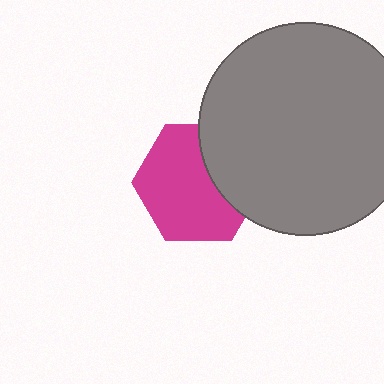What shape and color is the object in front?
The object in front is a gray circle.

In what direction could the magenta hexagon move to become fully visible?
The magenta hexagon could move left. That would shift it out from behind the gray circle entirely.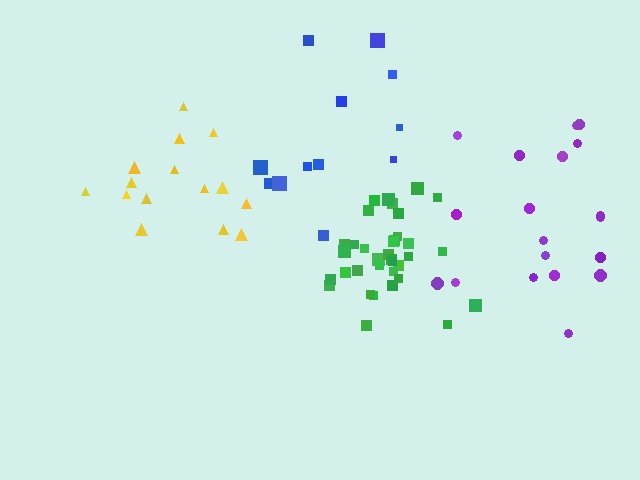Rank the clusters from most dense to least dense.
green, purple, yellow, blue.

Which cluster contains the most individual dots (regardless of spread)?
Green (35).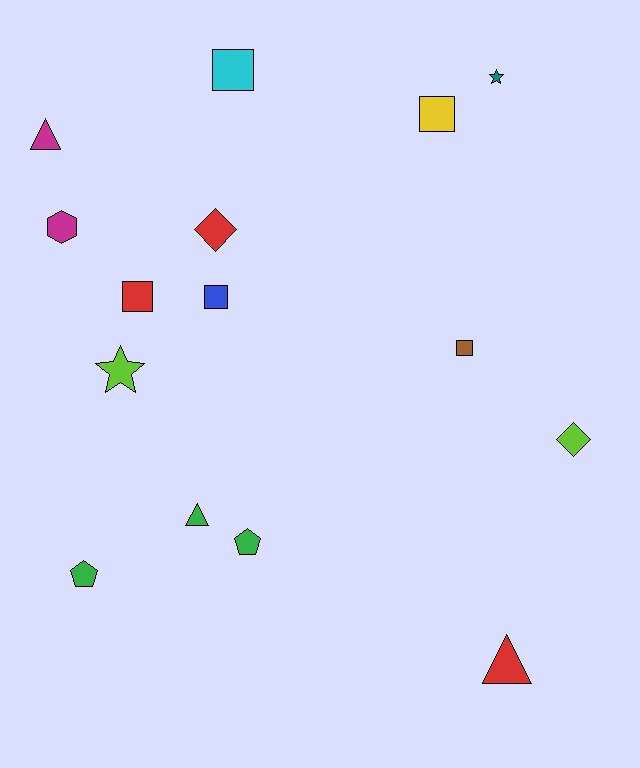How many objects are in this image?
There are 15 objects.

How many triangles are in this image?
There are 3 triangles.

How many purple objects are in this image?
There are no purple objects.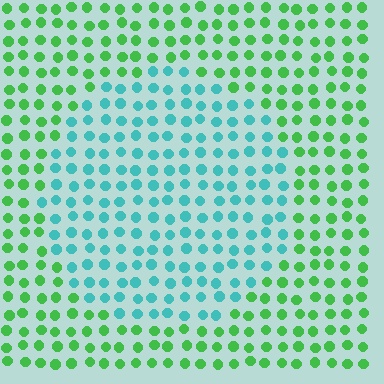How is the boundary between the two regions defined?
The boundary is defined purely by a slight shift in hue (about 54 degrees). Spacing, size, and orientation are identical on both sides.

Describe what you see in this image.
The image is filled with small green elements in a uniform arrangement. A circle-shaped region is visible where the elements are tinted to a slightly different hue, forming a subtle color boundary.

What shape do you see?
I see a circle.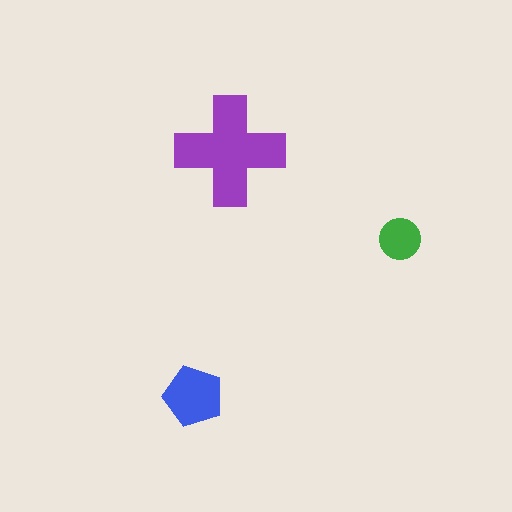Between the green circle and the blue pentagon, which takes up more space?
The blue pentagon.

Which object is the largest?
The purple cross.